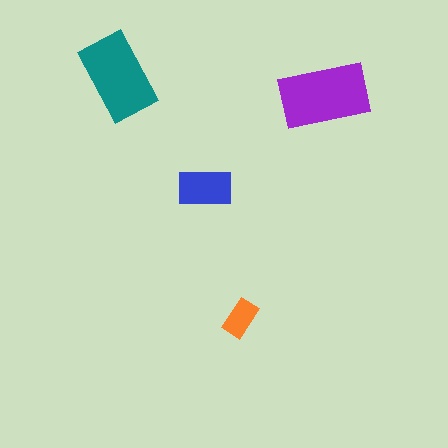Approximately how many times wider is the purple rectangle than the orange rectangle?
About 2.5 times wider.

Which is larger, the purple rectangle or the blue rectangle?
The purple one.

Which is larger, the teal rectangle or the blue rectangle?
The teal one.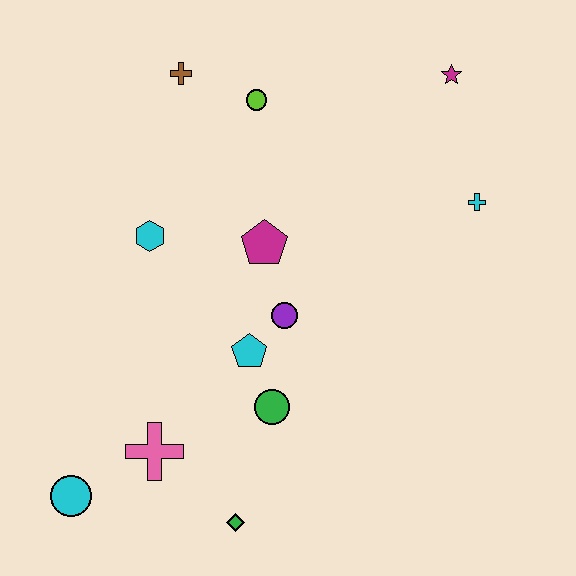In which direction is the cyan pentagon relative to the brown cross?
The cyan pentagon is below the brown cross.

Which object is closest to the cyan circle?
The pink cross is closest to the cyan circle.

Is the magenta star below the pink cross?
No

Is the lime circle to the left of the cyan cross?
Yes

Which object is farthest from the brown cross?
The green diamond is farthest from the brown cross.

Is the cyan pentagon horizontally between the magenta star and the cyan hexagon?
Yes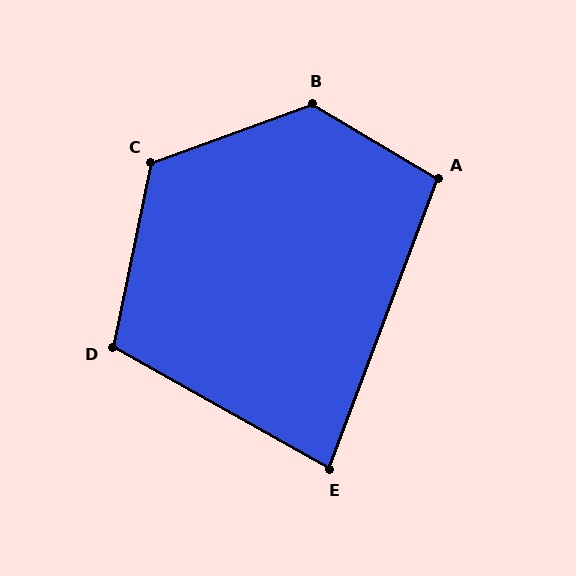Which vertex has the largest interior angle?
B, at approximately 129 degrees.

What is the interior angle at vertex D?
Approximately 107 degrees (obtuse).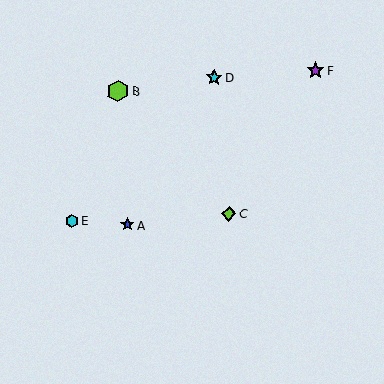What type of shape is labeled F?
Shape F is a purple star.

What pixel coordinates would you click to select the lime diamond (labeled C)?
Click at (229, 214) to select the lime diamond C.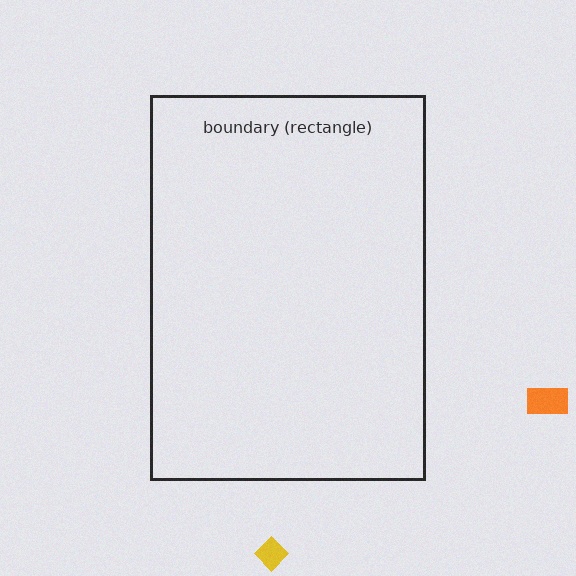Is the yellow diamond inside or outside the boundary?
Outside.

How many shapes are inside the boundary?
0 inside, 2 outside.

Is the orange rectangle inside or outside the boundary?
Outside.